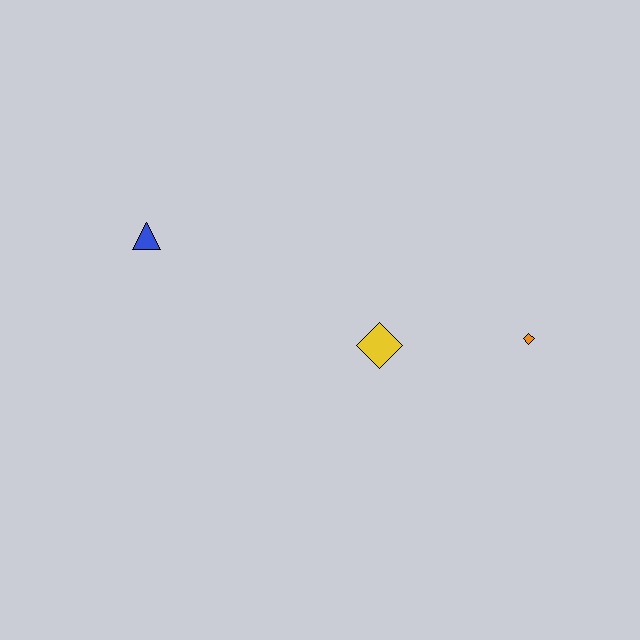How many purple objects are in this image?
There are no purple objects.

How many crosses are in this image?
There are no crosses.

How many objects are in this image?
There are 3 objects.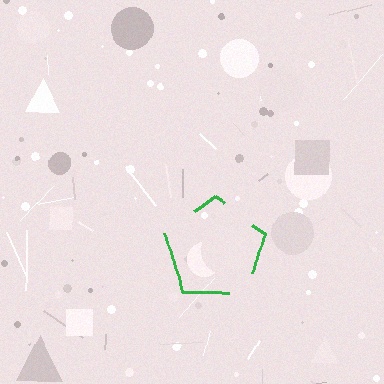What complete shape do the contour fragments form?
The contour fragments form a pentagon.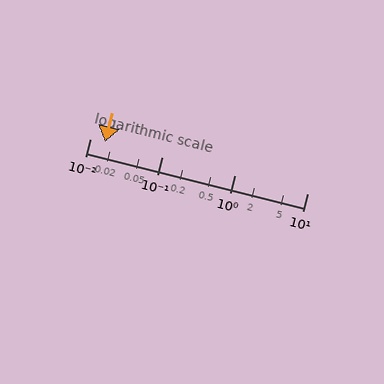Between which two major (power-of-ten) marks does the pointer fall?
The pointer is between 0.01 and 0.1.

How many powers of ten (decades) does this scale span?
The scale spans 3 decades, from 0.01 to 10.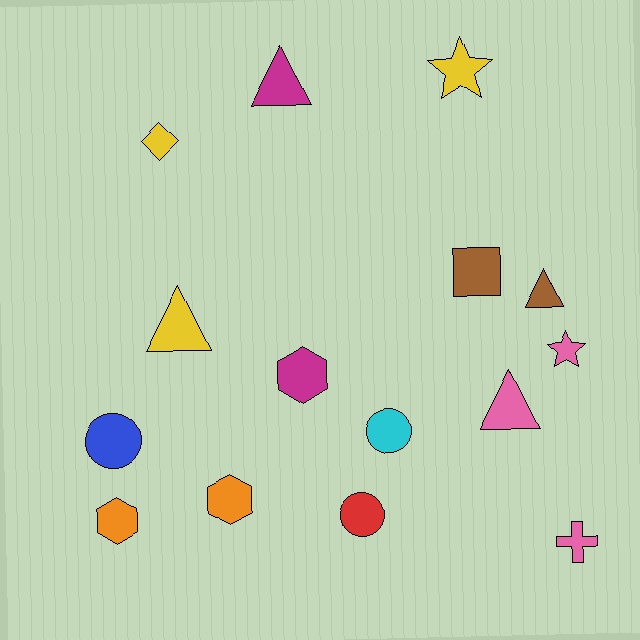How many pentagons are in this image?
There are no pentagons.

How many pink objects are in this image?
There are 3 pink objects.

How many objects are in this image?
There are 15 objects.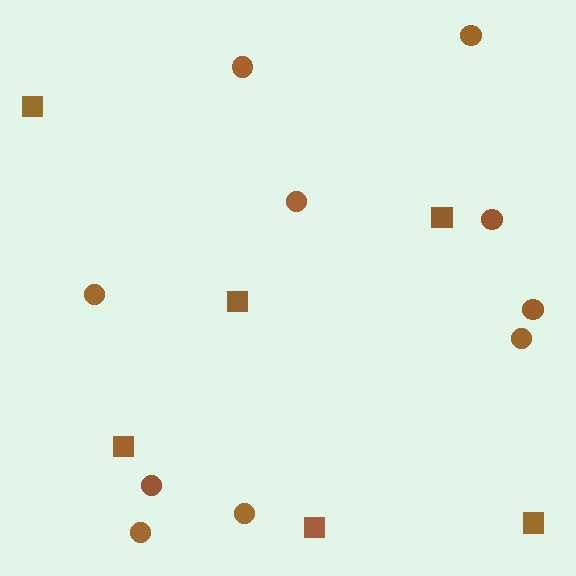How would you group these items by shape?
There are 2 groups: one group of circles (10) and one group of squares (6).